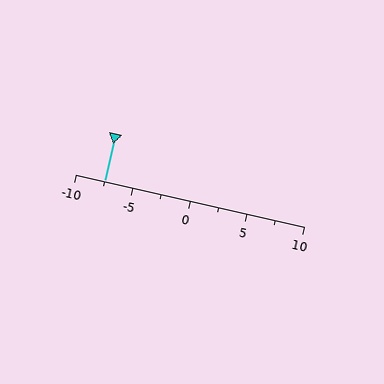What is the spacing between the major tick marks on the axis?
The major ticks are spaced 5 apart.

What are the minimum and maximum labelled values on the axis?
The axis runs from -10 to 10.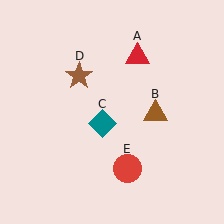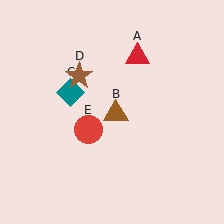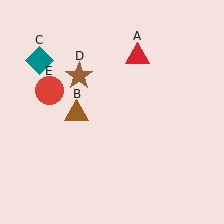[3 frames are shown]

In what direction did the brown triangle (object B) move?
The brown triangle (object B) moved left.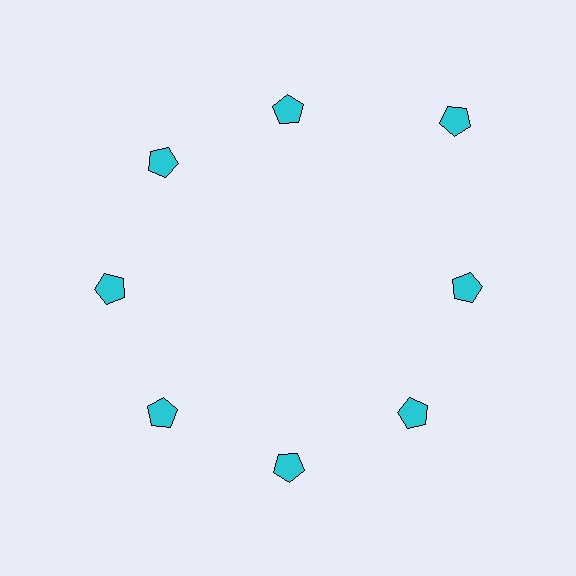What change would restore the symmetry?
The symmetry would be restored by moving it inward, back onto the ring so that all 8 pentagons sit at equal angles and equal distance from the center.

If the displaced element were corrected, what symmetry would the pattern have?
It would have 8-fold rotational symmetry — the pattern would map onto itself every 45 degrees.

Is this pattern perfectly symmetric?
No. The 8 cyan pentagons are arranged in a ring, but one element near the 2 o'clock position is pushed outward from the center, breaking the 8-fold rotational symmetry.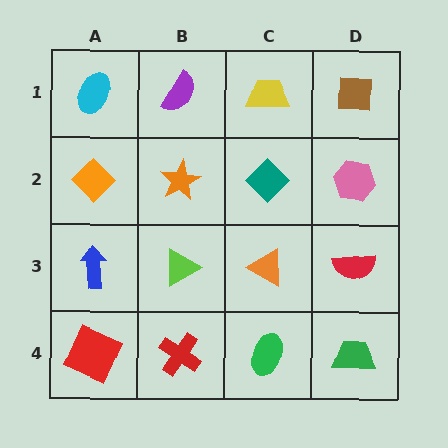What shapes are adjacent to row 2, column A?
A cyan ellipse (row 1, column A), a blue arrow (row 3, column A), an orange star (row 2, column B).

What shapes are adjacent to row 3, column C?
A teal diamond (row 2, column C), a green ellipse (row 4, column C), a lime triangle (row 3, column B), a red semicircle (row 3, column D).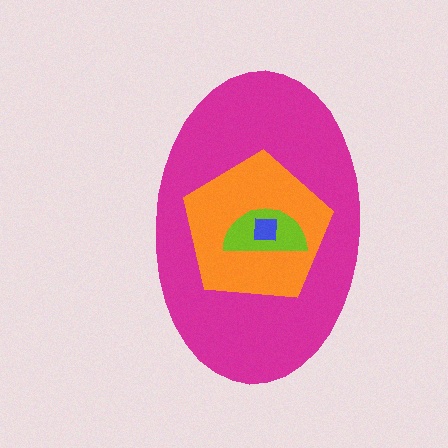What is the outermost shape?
The magenta ellipse.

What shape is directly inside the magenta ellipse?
The orange pentagon.